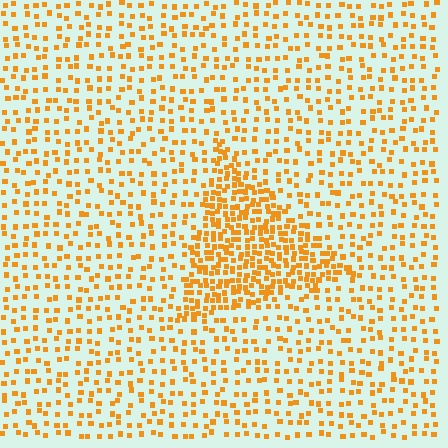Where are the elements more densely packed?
The elements are more densely packed inside the triangle boundary.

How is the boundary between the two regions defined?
The boundary is defined by a change in element density (approximately 2.4x ratio). All elements are the same color, size, and shape.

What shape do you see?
I see a triangle.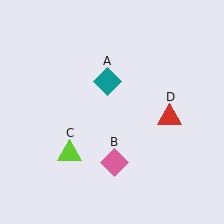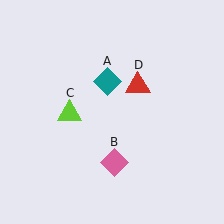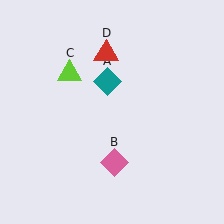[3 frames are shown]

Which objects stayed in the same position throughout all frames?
Teal diamond (object A) and pink diamond (object B) remained stationary.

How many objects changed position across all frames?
2 objects changed position: lime triangle (object C), red triangle (object D).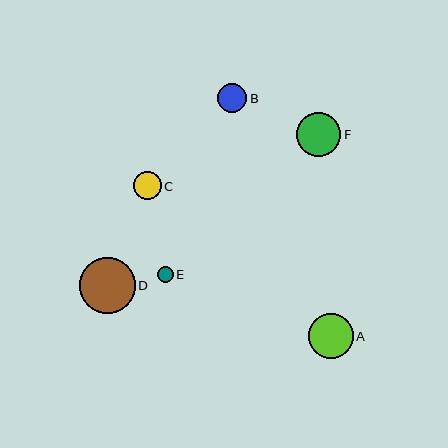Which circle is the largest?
Circle D is the largest with a size of approximately 56 pixels.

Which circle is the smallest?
Circle E is the smallest with a size of approximately 15 pixels.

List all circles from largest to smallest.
From largest to smallest: D, A, F, B, C, E.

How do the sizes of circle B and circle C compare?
Circle B and circle C are approximately the same size.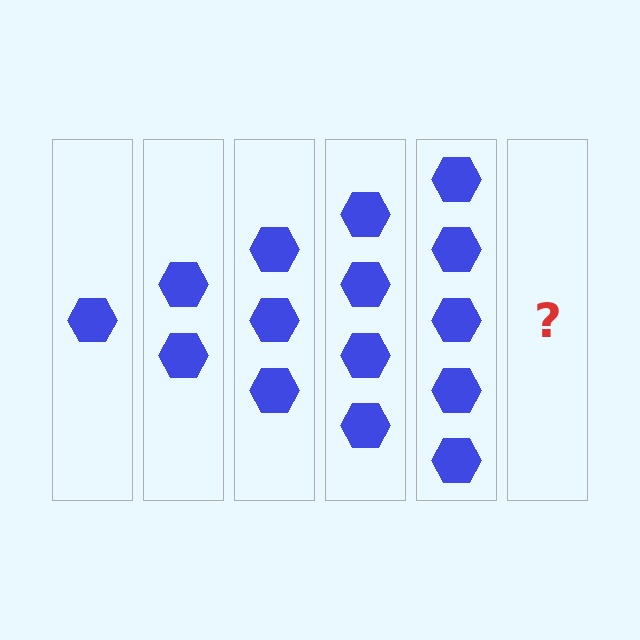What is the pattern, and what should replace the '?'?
The pattern is that each step adds one more hexagon. The '?' should be 6 hexagons.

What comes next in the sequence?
The next element should be 6 hexagons.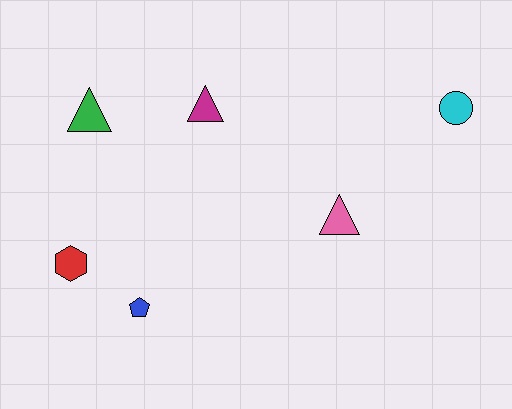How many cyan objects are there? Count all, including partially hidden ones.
There is 1 cyan object.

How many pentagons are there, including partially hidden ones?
There is 1 pentagon.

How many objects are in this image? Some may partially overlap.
There are 6 objects.